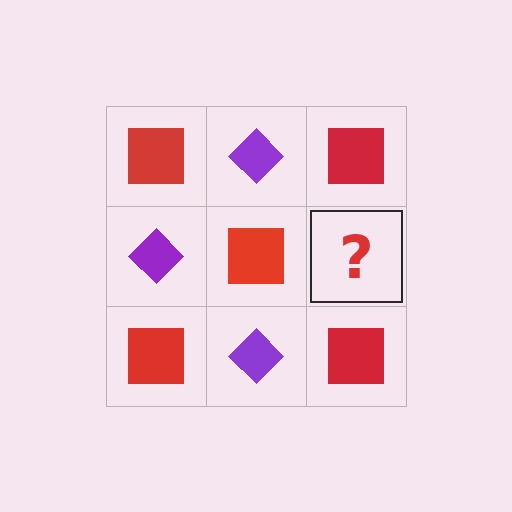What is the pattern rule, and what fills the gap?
The rule is that it alternates red square and purple diamond in a checkerboard pattern. The gap should be filled with a purple diamond.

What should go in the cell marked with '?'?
The missing cell should contain a purple diamond.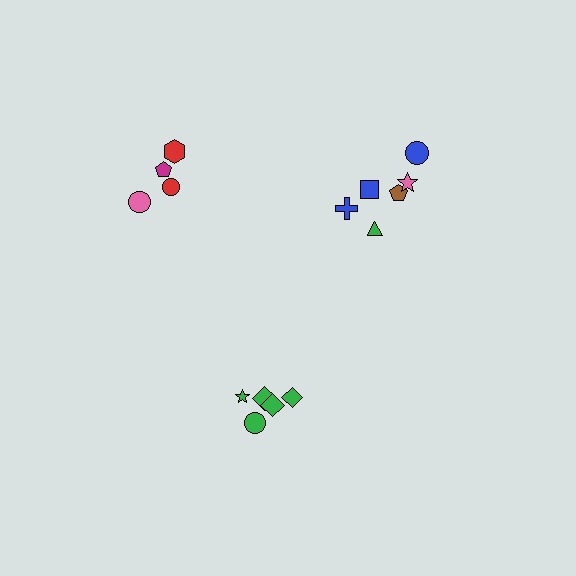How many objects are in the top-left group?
There are 4 objects.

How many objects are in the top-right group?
There are 6 objects.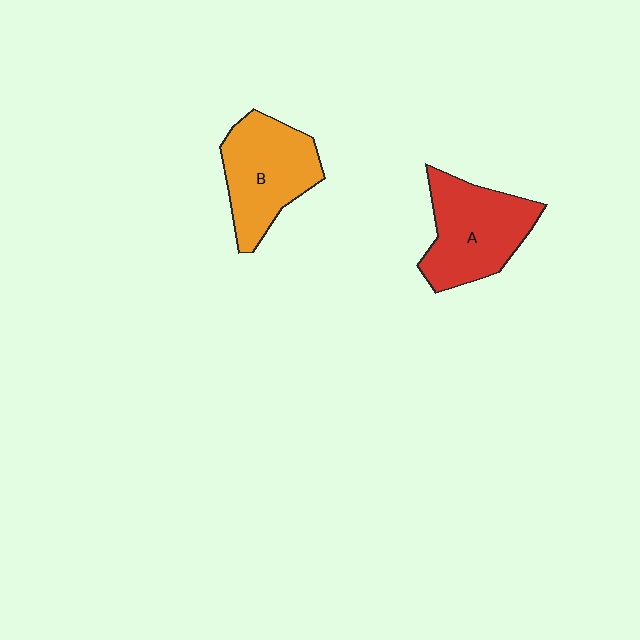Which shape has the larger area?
Shape A (red).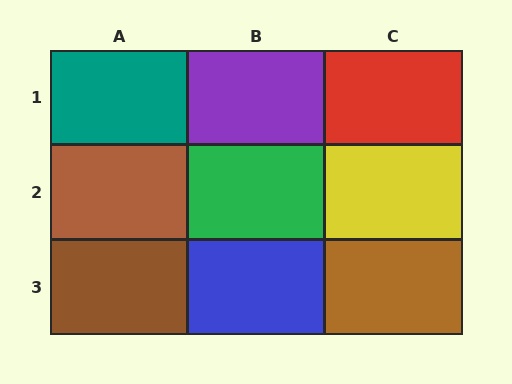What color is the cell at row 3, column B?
Blue.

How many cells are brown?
3 cells are brown.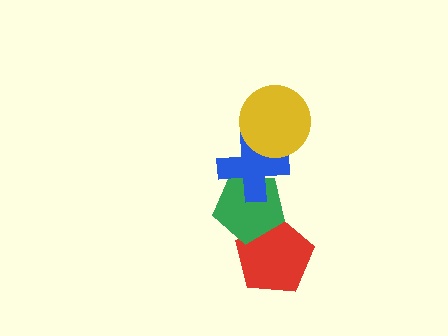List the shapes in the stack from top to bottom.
From top to bottom: the yellow circle, the blue cross, the green pentagon, the red pentagon.